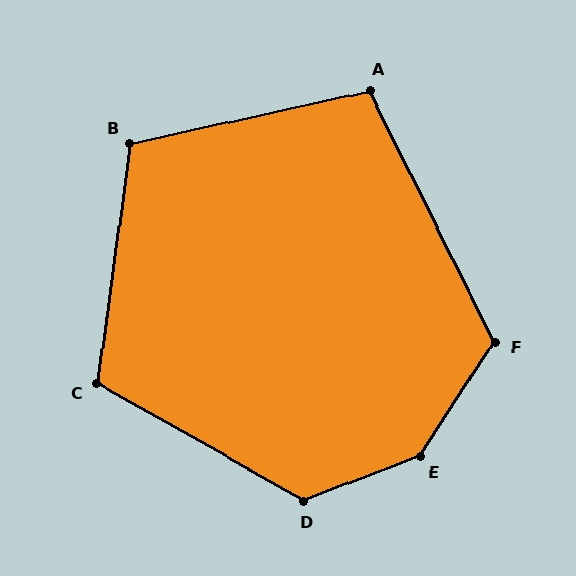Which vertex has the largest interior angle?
E, at approximately 144 degrees.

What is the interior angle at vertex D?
Approximately 129 degrees (obtuse).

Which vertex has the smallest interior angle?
A, at approximately 104 degrees.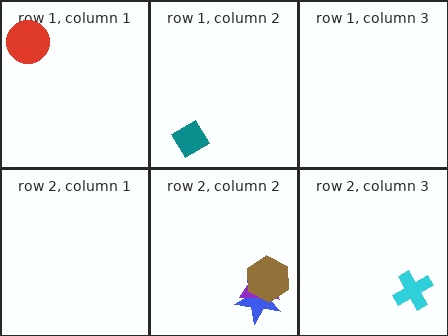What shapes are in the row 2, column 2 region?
The blue star, the purple triangle, the brown hexagon.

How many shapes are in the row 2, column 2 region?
3.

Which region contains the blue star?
The row 2, column 2 region.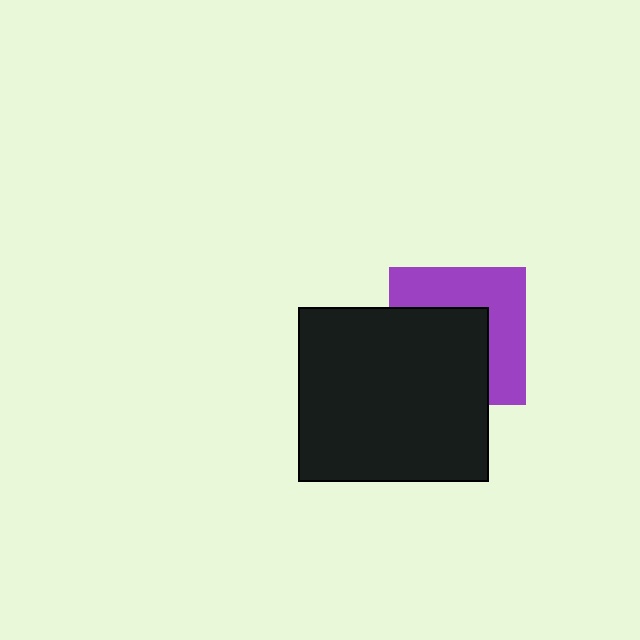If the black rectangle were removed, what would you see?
You would see the complete purple square.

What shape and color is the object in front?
The object in front is a black rectangle.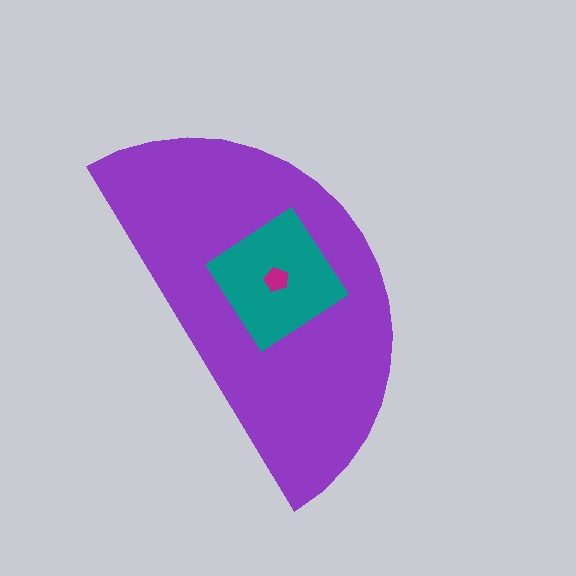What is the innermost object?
The magenta pentagon.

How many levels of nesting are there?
3.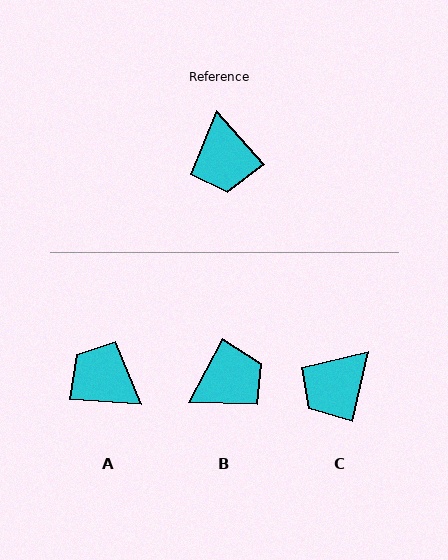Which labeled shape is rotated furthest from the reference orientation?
A, about 136 degrees away.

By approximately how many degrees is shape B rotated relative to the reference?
Approximately 110 degrees counter-clockwise.